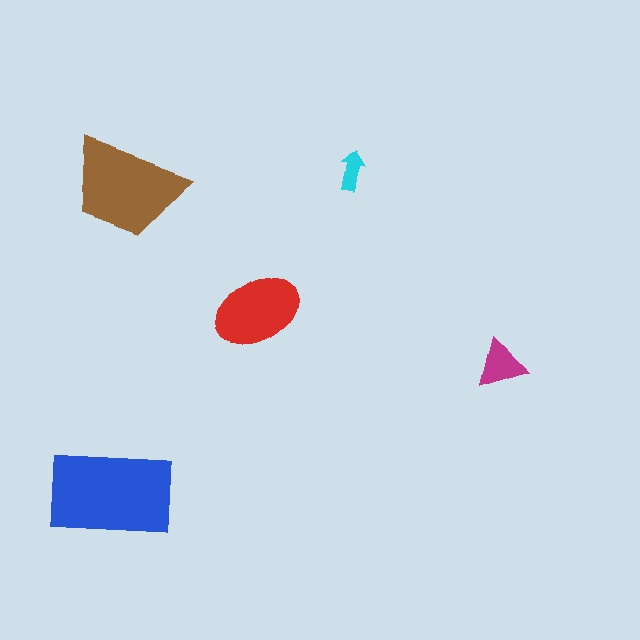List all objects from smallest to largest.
The cyan arrow, the magenta triangle, the red ellipse, the brown trapezoid, the blue rectangle.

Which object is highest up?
The cyan arrow is topmost.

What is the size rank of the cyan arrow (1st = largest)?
5th.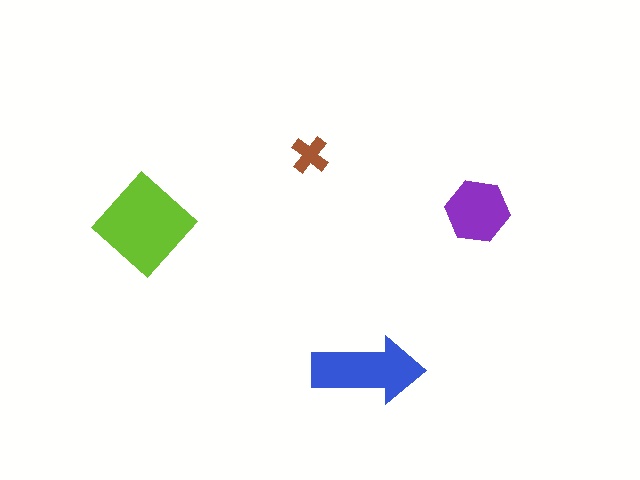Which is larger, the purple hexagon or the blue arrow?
The blue arrow.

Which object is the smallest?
The brown cross.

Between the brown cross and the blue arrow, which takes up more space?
The blue arrow.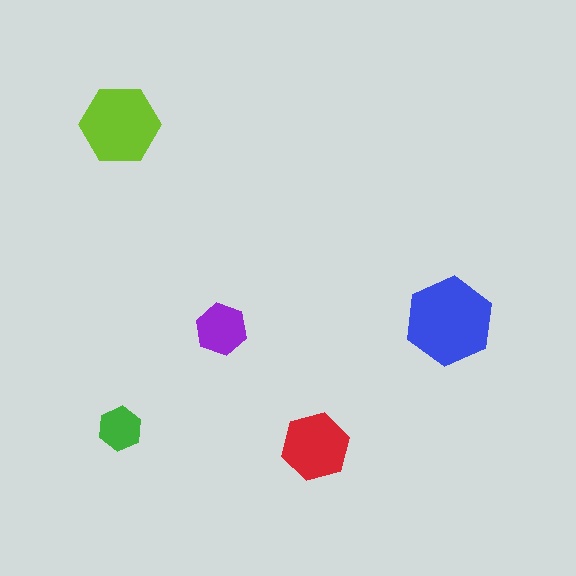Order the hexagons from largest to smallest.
the blue one, the lime one, the red one, the purple one, the green one.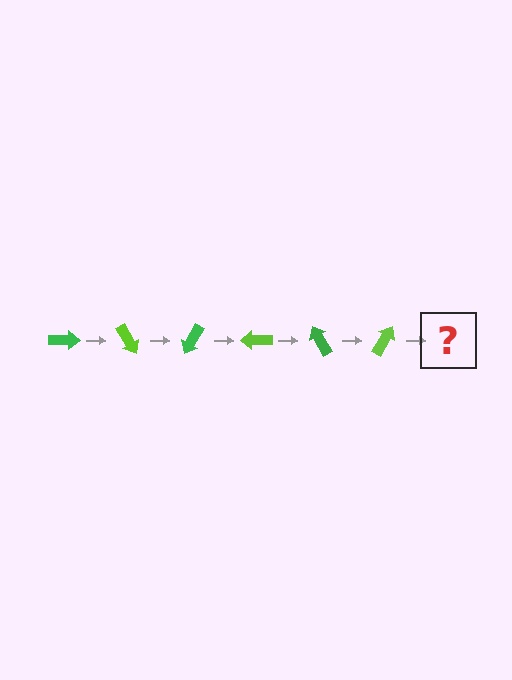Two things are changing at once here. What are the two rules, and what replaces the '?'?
The two rules are that it rotates 60 degrees each step and the color cycles through green and lime. The '?' should be a green arrow, rotated 360 degrees from the start.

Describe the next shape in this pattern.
It should be a green arrow, rotated 360 degrees from the start.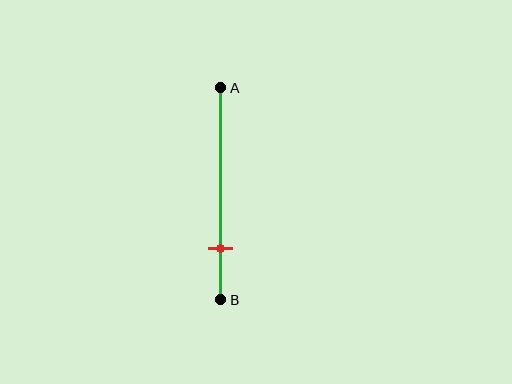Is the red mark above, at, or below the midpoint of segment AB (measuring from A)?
The red mark is below the midpoint of segment AB.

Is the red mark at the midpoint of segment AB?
No, the mark is at about 75% from A, not at the 50% midpoint.